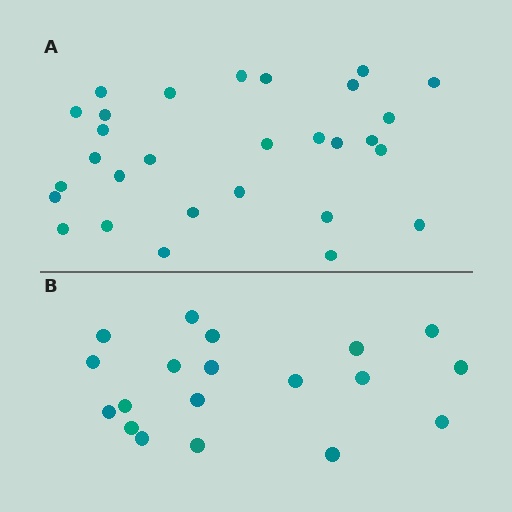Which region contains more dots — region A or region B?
Region A (the top region) has more dots.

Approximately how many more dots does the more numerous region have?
Region A has roughly 10 or so more dots than region B.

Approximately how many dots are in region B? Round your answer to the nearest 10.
About 20 dots. (The exact count is 19, which rounds to 20.)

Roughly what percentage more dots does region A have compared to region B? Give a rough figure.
About 55% more.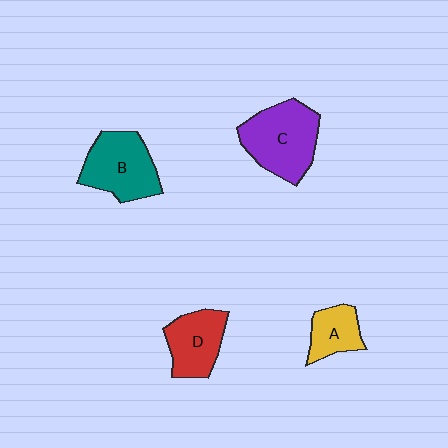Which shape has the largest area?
Shape C (purple).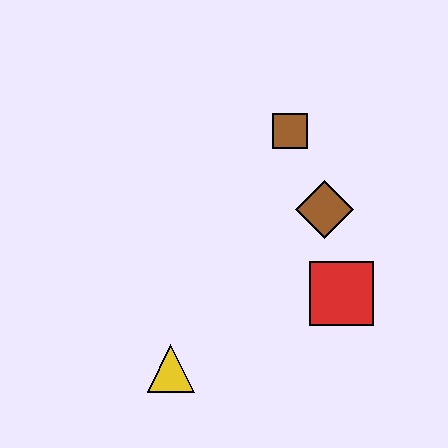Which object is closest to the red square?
The brown diamond is closest to the red square.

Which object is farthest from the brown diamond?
The yellow triangle is farthest from the brown diamond.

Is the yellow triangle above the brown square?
No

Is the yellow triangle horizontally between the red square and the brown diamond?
No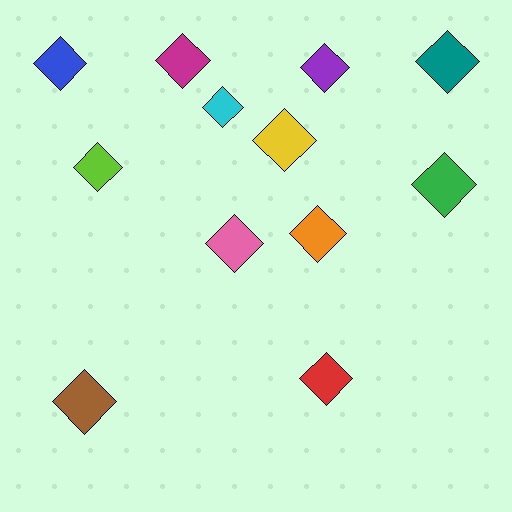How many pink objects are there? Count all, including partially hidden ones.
There is 1 pink object.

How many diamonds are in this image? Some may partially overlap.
There are 12 diamonds.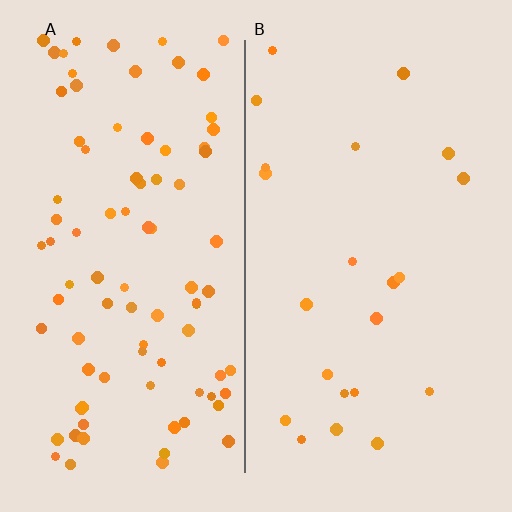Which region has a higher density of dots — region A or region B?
A (the left).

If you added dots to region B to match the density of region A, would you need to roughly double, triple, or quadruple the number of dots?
Approximately quadruple.